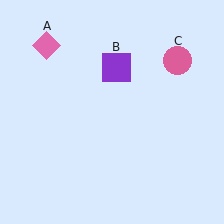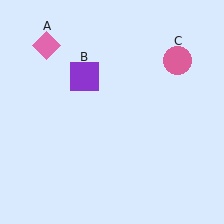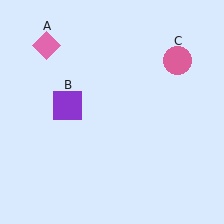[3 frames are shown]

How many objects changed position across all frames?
1 object changed position: purple square (object B).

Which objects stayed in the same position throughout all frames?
Pink diamond (object A) and pink circle (object C) remained stationary.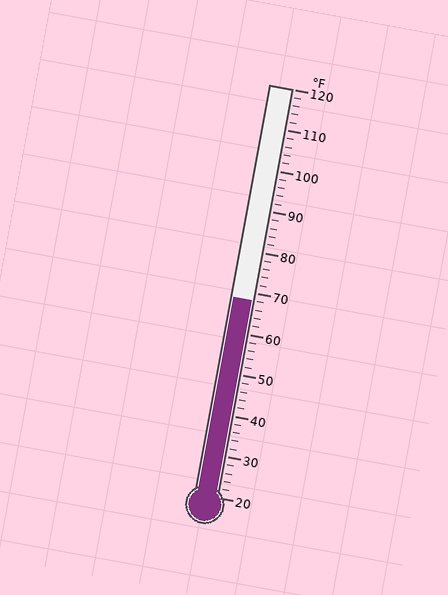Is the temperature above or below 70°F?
The temperature is below 70°F.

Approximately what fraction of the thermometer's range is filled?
The thermometer is filled to approximately 50% of its range.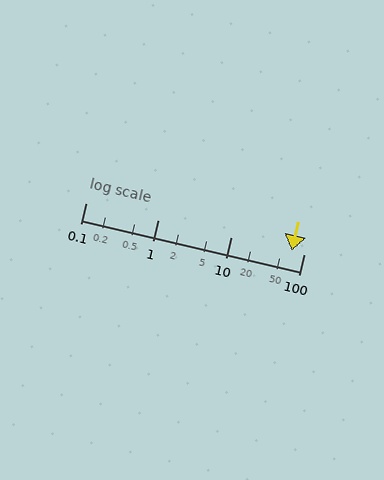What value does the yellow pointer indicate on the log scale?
The pointer indicates approximately 67.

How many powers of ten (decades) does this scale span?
The scale spans 3 decades, from 0.1 to 100.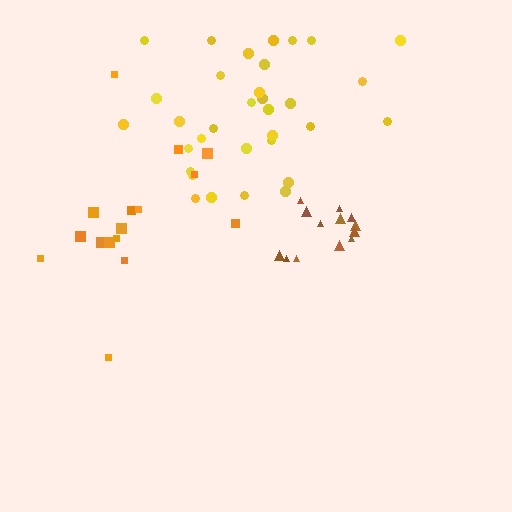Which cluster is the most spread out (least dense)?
Orange.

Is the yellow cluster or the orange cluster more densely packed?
Yellow.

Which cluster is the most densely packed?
Brown.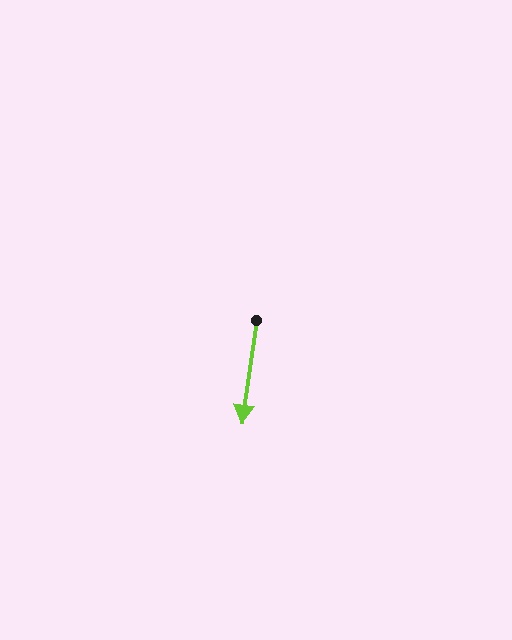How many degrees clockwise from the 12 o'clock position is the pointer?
Approximately 188 degrees.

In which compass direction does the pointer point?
South.